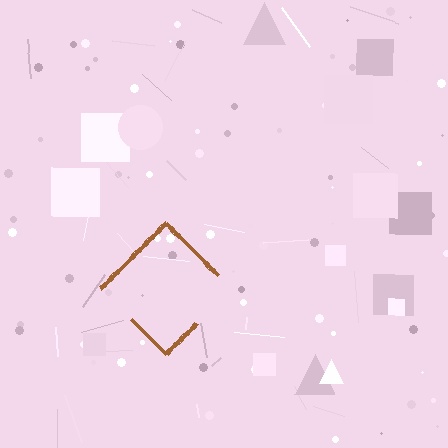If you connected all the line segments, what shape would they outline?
They would outline a diamond.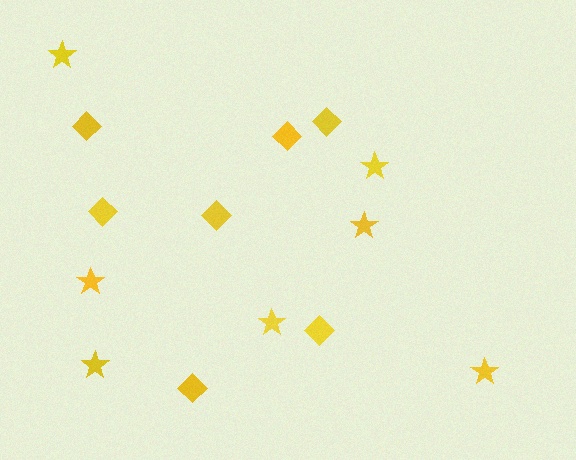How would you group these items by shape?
There are 2 groups: one group of stars (7) and one group of diamonds (7).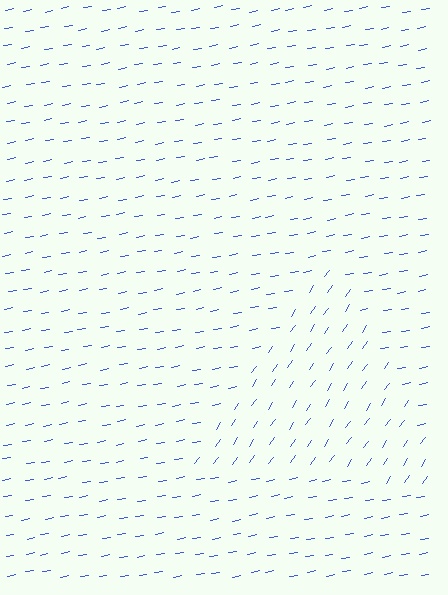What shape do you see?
I see a triangle.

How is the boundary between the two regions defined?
The boundary is defined purely by a change in line orientation (approximately 45 degrees difference). All lines are the same color and thickness.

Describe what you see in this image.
The image is filled with small blue line segments. A triangle region in the image has lines oriented differently from the surrounding lines, creating a visible texture boundary.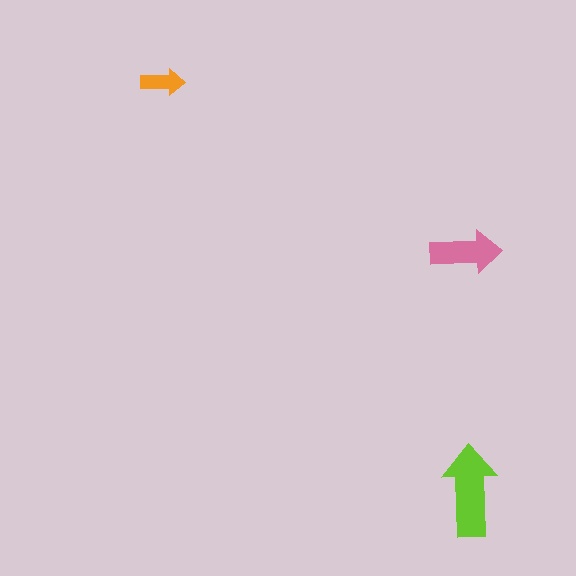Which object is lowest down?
The lime arrow is bottommost.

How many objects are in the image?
There are 3 objects in the image.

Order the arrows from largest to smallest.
the lime one, the pink one, the orange one.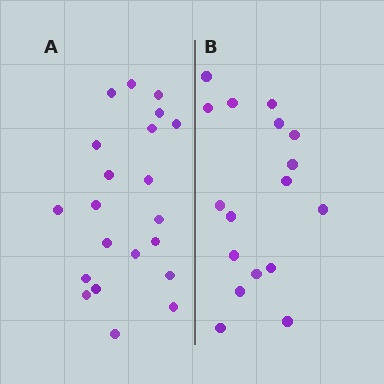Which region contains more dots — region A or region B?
Region A (the left region) has more dots.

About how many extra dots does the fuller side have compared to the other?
Region A has about 4 more dots than region B.